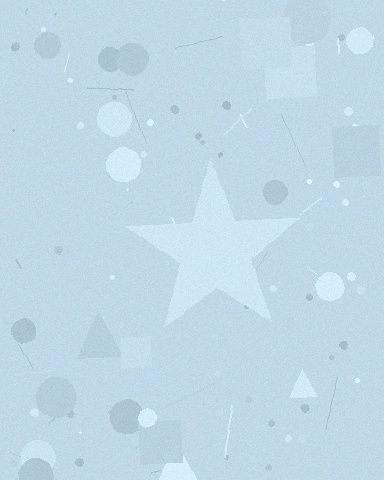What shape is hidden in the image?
A star is hidden in the image.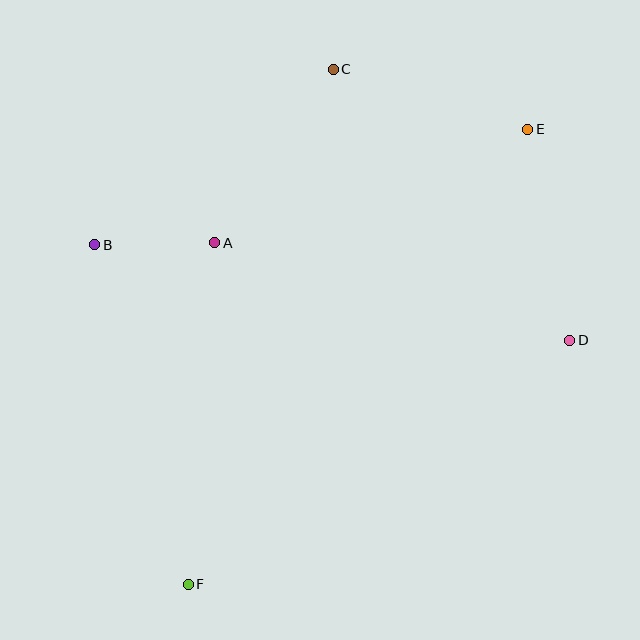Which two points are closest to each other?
Points A and B are closest to each other.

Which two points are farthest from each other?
Points E and F are farthest from each other.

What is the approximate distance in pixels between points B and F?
The distance between B and F is approximately 352 pixels.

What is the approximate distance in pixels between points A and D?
The distance between A and D is approximately 368 pixels.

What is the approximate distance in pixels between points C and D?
The distance between C and D is approximately 360 pixels.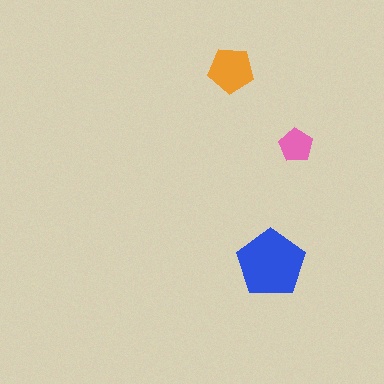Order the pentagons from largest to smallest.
the blue one, the orange one, the pink one.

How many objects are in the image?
There are 3 objects in the image.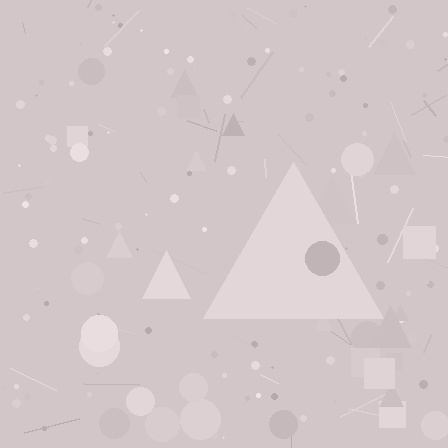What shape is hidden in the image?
A triangle is hidden in the image.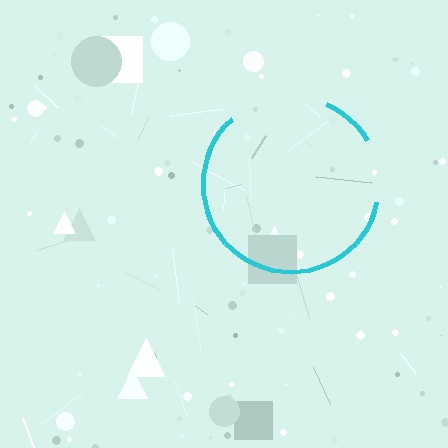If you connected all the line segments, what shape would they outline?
They would outline a circle.